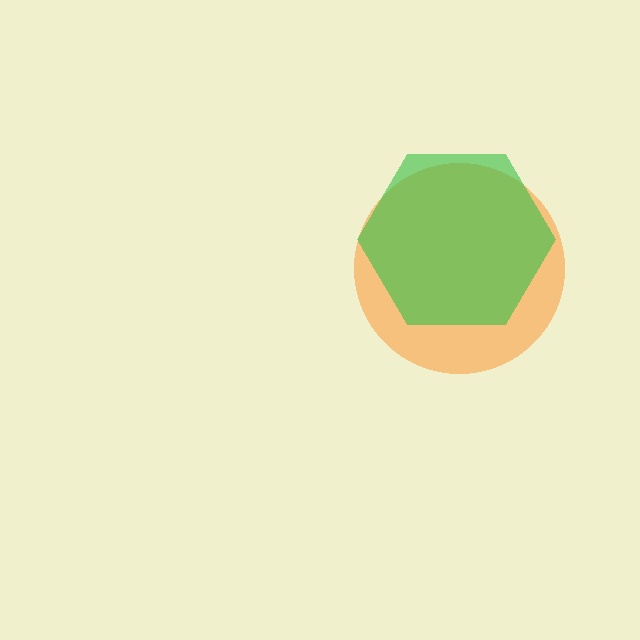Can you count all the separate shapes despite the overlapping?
Yes, there are 2 separate shapes.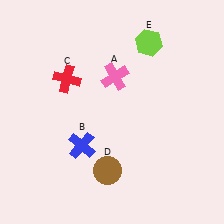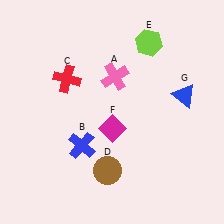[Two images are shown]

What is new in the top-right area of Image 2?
A blue triangle (G) was added in the top-right area of Image 2.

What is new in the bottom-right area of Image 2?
A magenta diamond (F) was added in the bottom-right area of Image 2.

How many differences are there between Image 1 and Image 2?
There are 2 differences between the two images.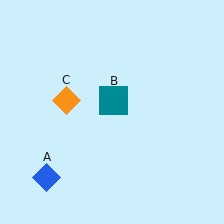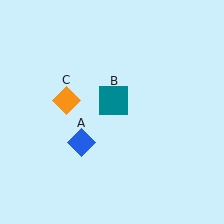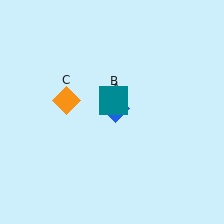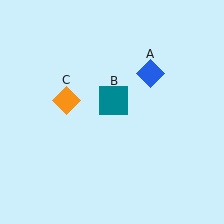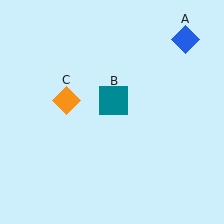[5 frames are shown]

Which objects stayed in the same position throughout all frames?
Teal square (object B) and orange diamond (object C) remained stationary.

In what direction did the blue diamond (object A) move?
The blue diamond (object A) moved up and to the right.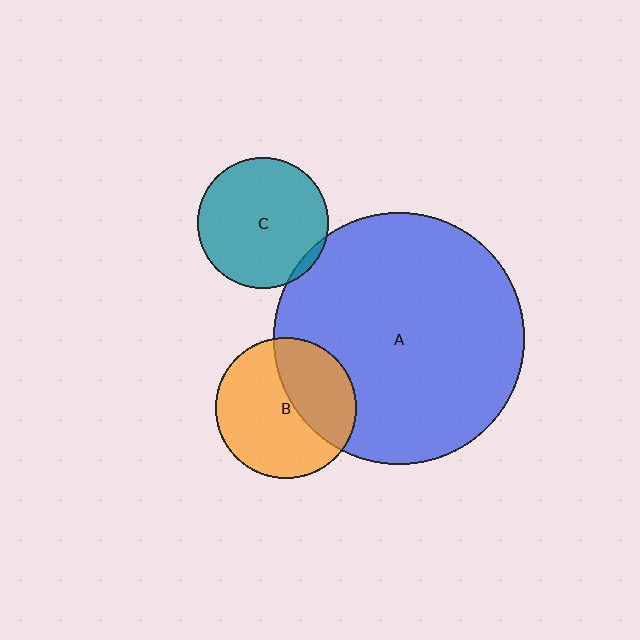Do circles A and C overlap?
Yes.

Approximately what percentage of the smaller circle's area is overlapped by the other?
Approximately 5%.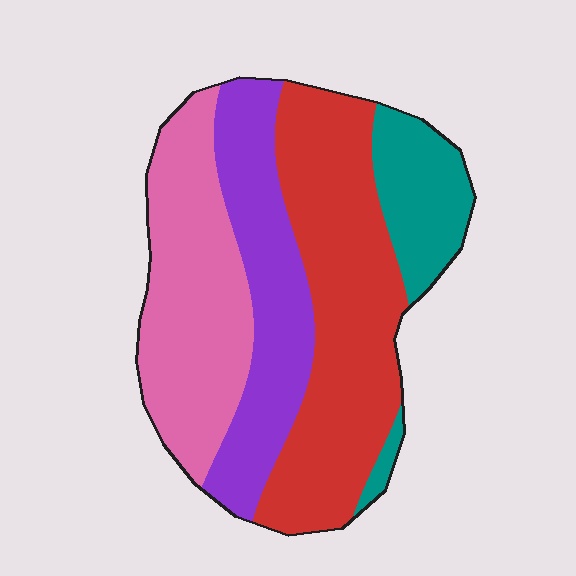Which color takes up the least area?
Teal, at roughly 15%.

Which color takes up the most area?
Red, at roughly 35%.